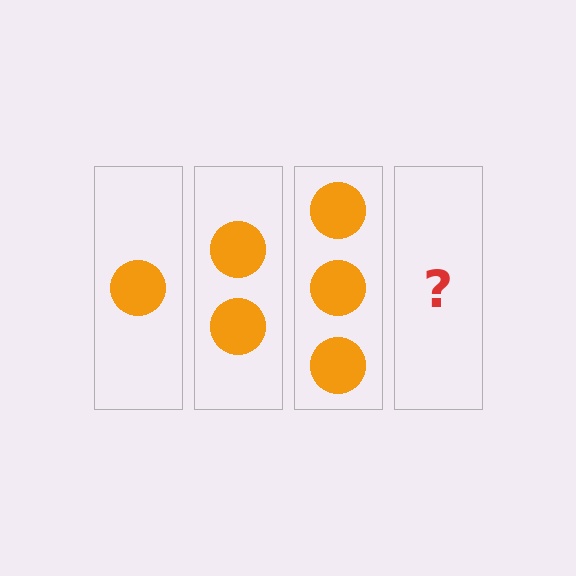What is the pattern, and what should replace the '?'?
The pattern is that each step adds one more circle. The '?' should be 4 circles.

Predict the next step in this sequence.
The next step is 4 circles.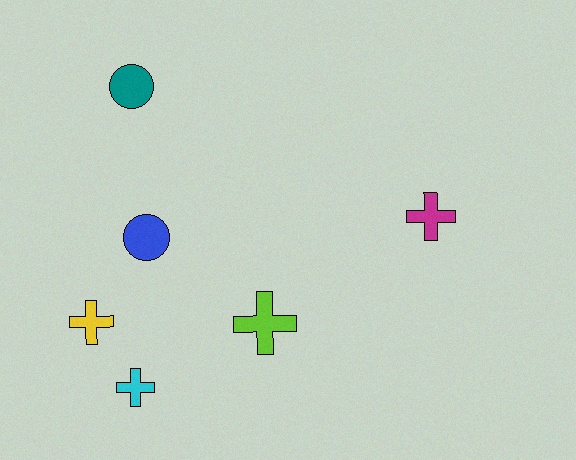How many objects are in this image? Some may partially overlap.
There are 6 objects.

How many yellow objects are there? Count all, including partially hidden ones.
There is 1 yellow object.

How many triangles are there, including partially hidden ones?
There are no triangles.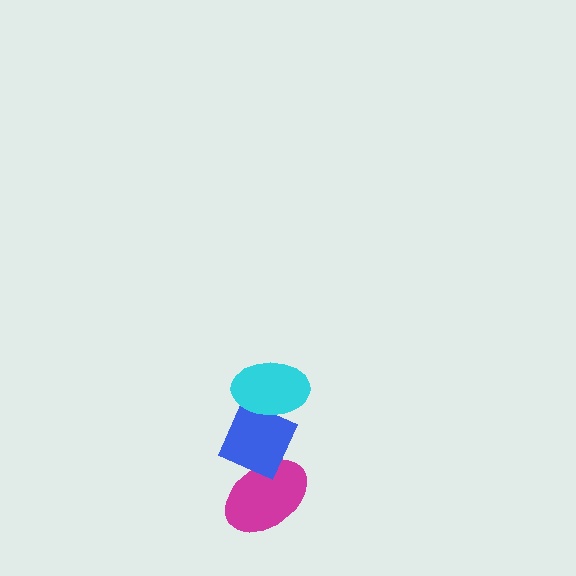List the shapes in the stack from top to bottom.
From top to bottom: the cyan ellipse, the blue diamond, the magenta ellipse.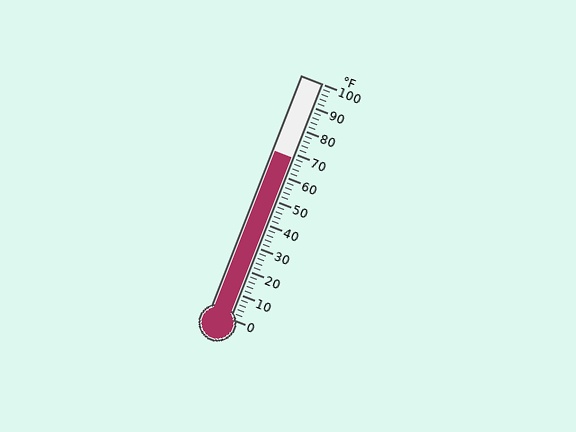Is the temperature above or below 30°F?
The temperature is above 30°F.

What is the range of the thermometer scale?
The thermometer scale ranges from 0°F to 100°F.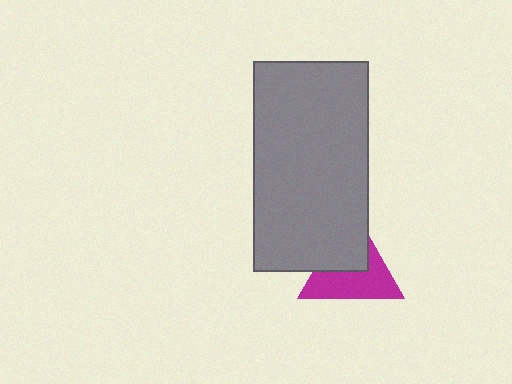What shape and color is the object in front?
The object in front is a gray rectangle.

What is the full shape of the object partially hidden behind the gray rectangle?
The partially hidden object is a magenta triangle.